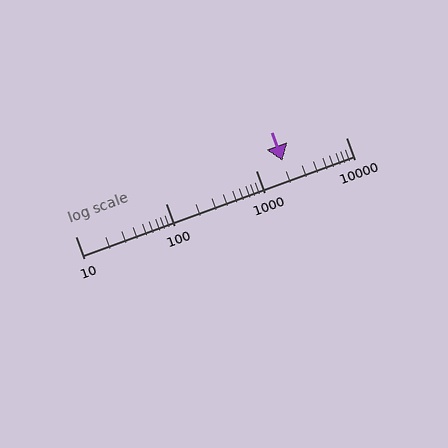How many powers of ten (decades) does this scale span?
The scale spans 3 decades, from 10 to 10000.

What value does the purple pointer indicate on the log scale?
The pointer indicates approximately 2000.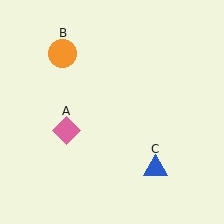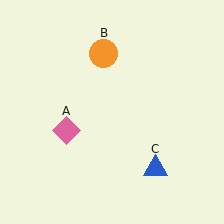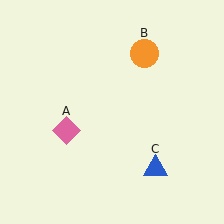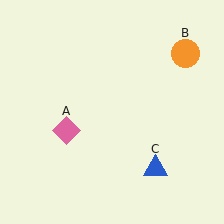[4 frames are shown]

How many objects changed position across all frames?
1 object changed position: orange circle (object B).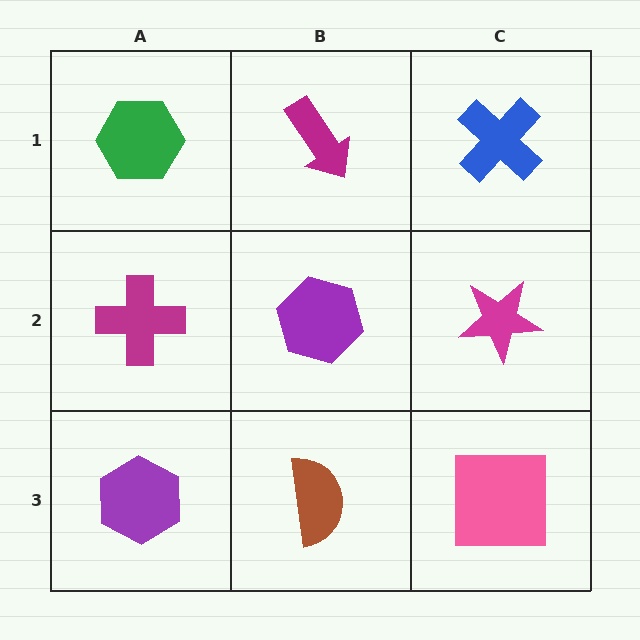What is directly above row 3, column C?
A magenta star.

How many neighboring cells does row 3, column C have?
2.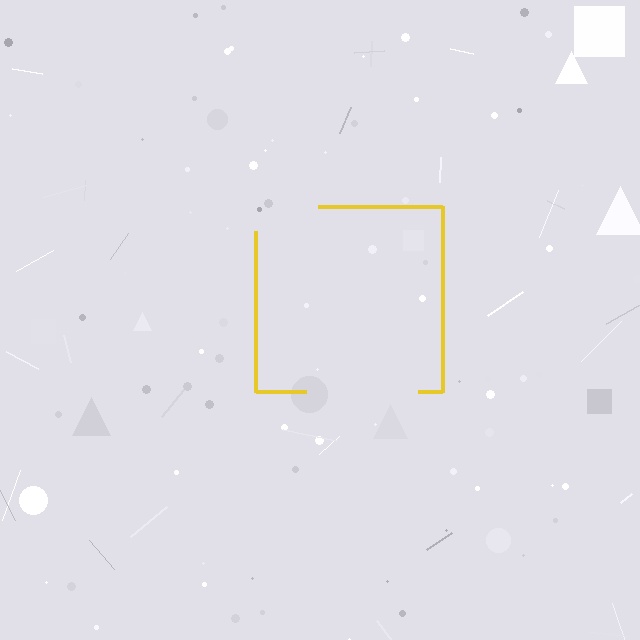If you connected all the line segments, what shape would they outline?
They would outline a square.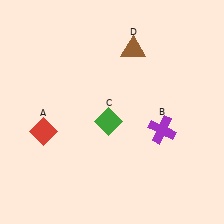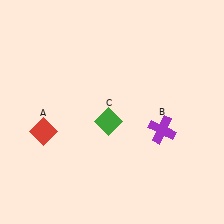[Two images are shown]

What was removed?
The brown triangle (D) was removed in Image 2.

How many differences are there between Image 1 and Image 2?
There is 1 difference between the two images.